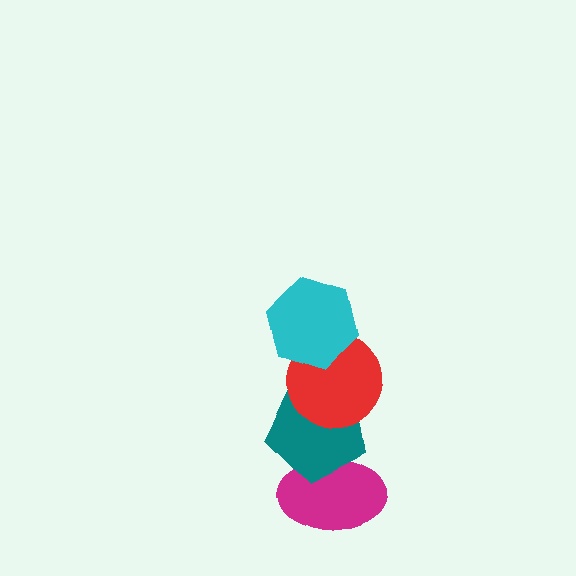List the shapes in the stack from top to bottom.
From top to bottom: the cyan hexagon, the red circle, the teal pentagon, the magenta ellipse.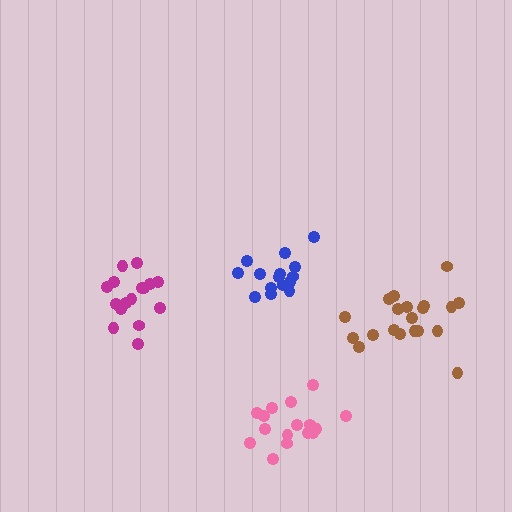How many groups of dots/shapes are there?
There are 4 groups.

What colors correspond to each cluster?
The clusters are colored: pink, blue, magenta, brown.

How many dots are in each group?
Group 1: 16 dots, Group 2: 15 dots, Group 3: 16 dots, Group 4: 20 dots (67 total).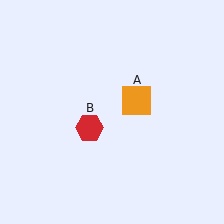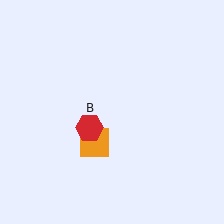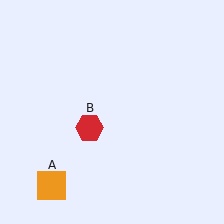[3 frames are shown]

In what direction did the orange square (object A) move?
The orange square (object A) moved down and to the left.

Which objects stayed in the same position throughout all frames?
Red hexagon (object B) remained stationary.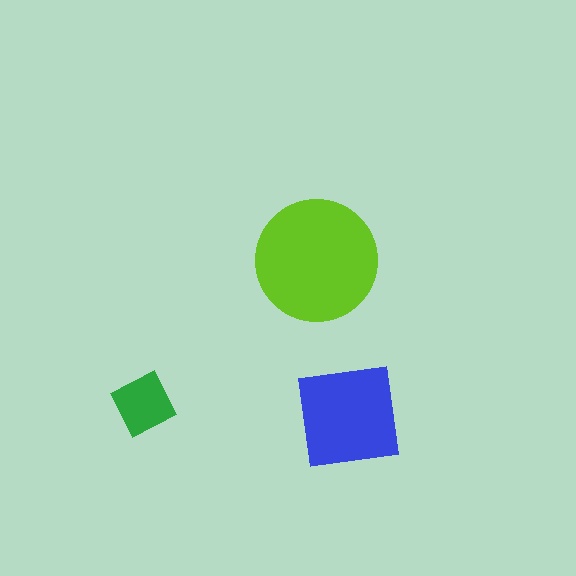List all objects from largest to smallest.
The lime circle, the blue square, the green square.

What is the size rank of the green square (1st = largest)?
3rd.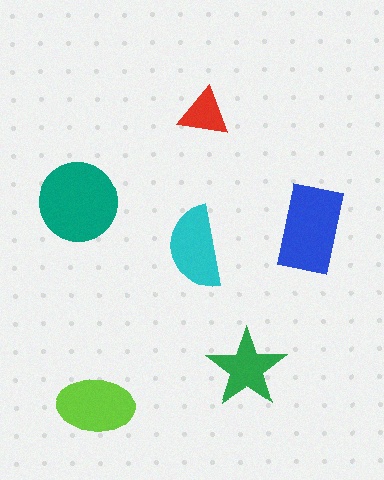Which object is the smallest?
The red triangle.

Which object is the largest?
The teal circle.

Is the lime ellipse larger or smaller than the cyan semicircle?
Larger.